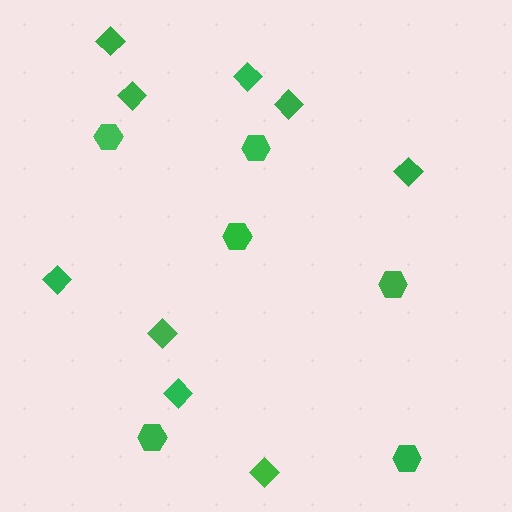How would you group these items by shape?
There are 2 groups: one group of diamonds (9) and one group of hexagons (6).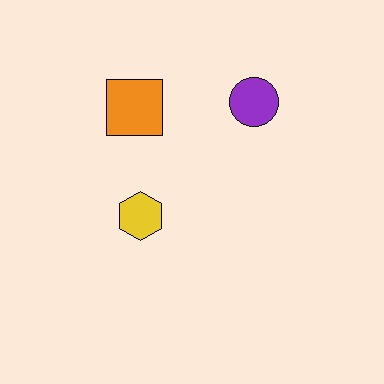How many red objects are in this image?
There are no red objects.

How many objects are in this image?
There are 3 objects.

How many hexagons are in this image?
There is 1 hexagon.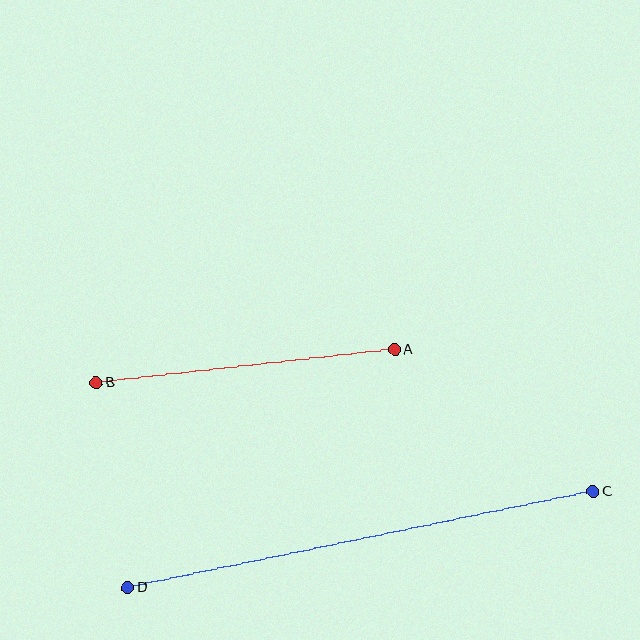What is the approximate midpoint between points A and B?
The midpoint is at approximately (245, 366) pixels.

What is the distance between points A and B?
The distance is approximately 300 pixels.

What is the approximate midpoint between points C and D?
The midpoint is at approximately (361, 539) pixels.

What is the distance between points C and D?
The distance is approximately 475 pixels.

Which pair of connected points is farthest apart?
Points C and D are farthest apart.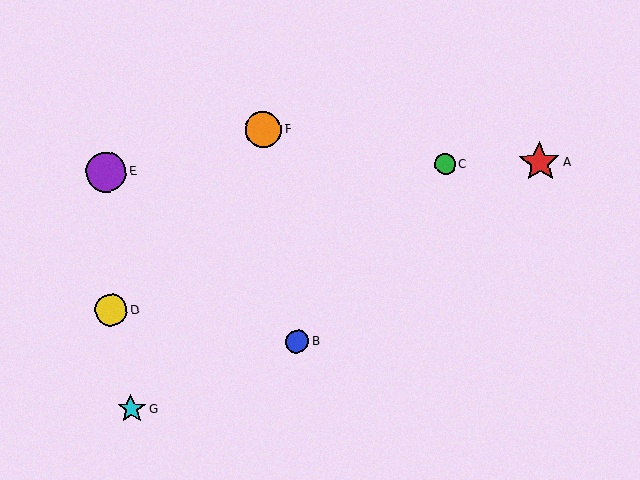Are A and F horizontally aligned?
No, A is at y≈162 and F is at y≈129.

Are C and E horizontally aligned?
Yes, both are at y≈165.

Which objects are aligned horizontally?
Objects A, C, E are aligned horizontally.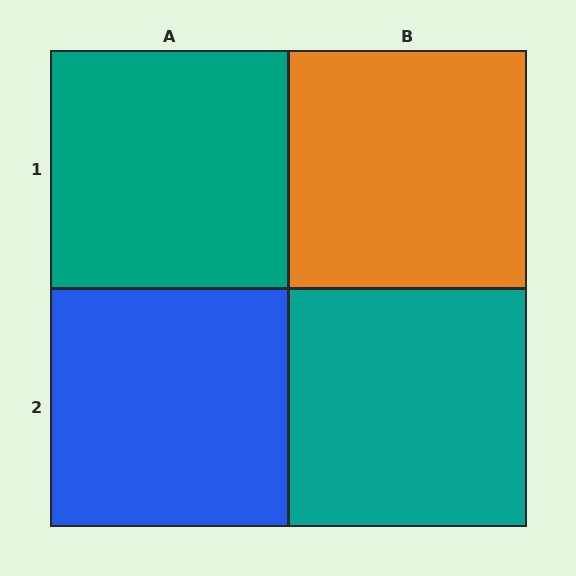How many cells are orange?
1 cell is orange.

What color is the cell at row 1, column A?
Teal.